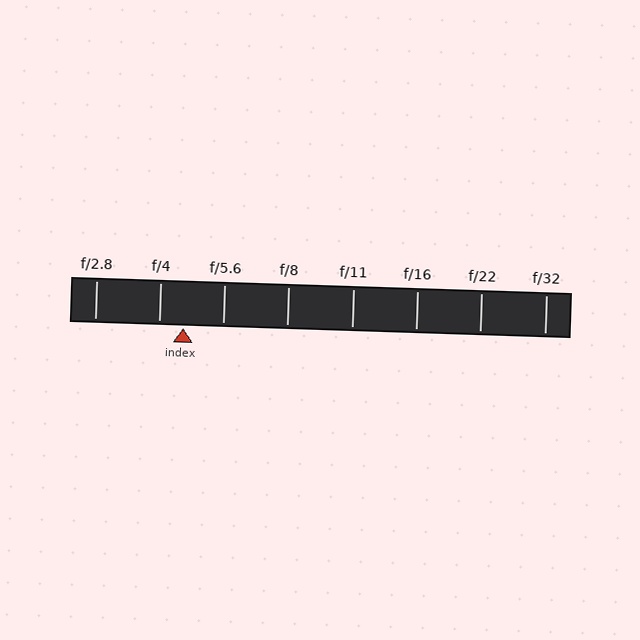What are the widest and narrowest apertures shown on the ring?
The widest aperture shown is f/2.8 and the narrowest is f/32.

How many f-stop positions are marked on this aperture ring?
There are 8 f-stop positions marked.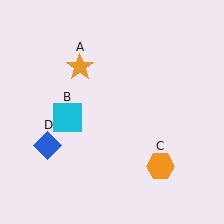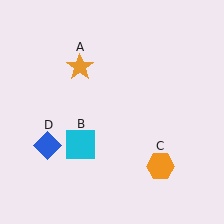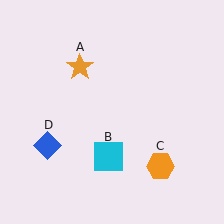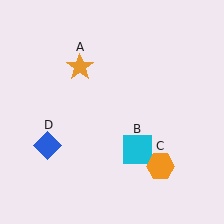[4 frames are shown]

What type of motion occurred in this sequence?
The cyan square (object B) rotated counterclockwise around the center of the scene.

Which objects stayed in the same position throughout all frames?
Orange star (object A) and orange hexagon (object C) and blue diamond (object D) remained stationary.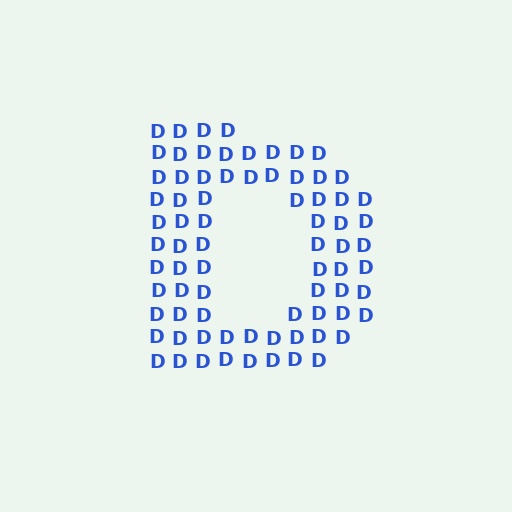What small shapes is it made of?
It is made of small letter D's.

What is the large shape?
The large shape is the letter D.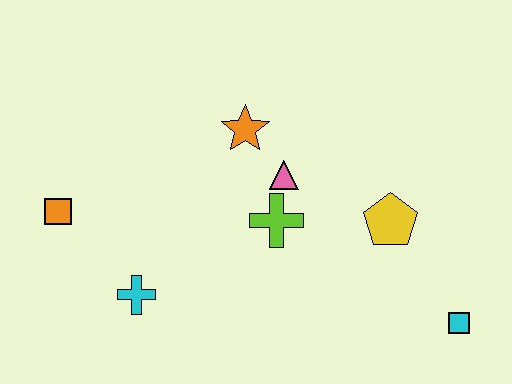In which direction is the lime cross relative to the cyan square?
The lime cross is to the left of the cyan square.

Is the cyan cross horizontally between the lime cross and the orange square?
Yes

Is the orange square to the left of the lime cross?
Yes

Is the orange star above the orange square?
Yes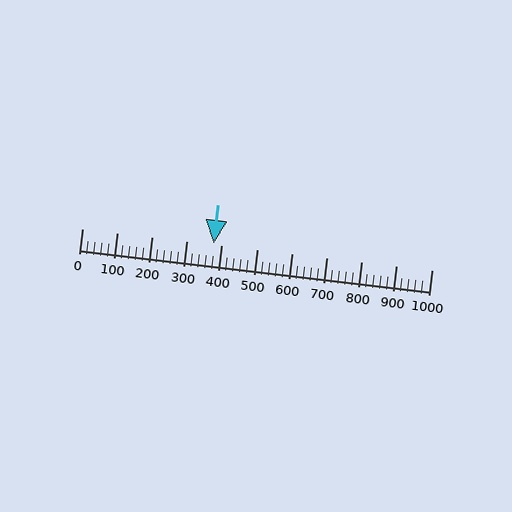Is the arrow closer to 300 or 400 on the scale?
The arrow is closer to 400.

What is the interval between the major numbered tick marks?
The major tick marks are spaced 100 units apart.